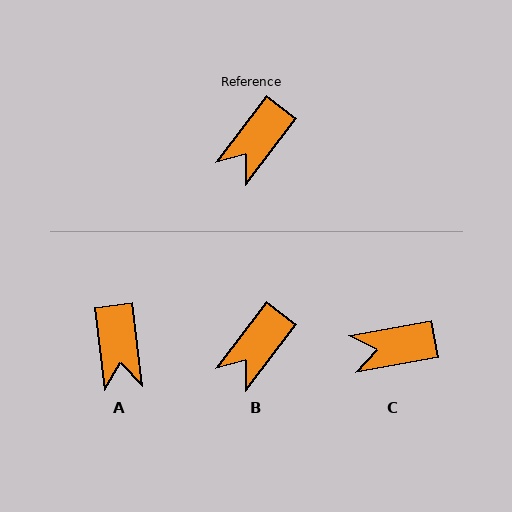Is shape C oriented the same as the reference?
No, it is off by about 43 degrees.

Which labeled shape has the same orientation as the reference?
B.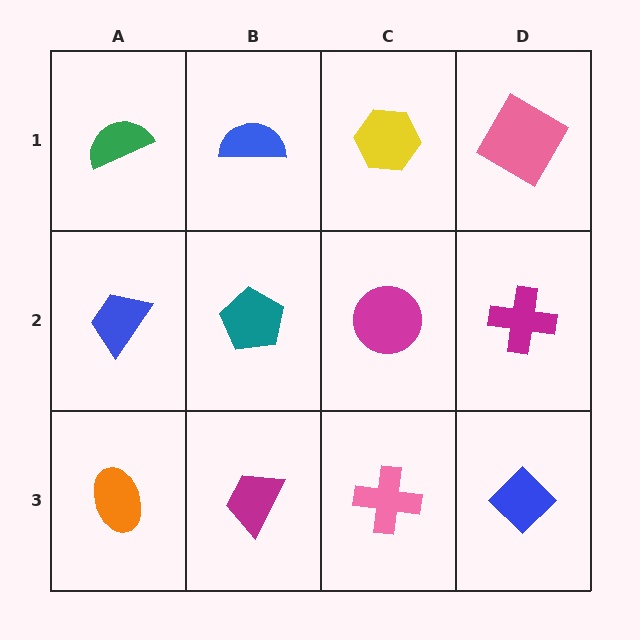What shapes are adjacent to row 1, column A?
A blue trapezoid (row 2, column A), a blue semicircle (row 1, column B).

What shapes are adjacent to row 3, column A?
A blue trapezoid (row 2, column A), a magenta trapezoid (row 3, column B).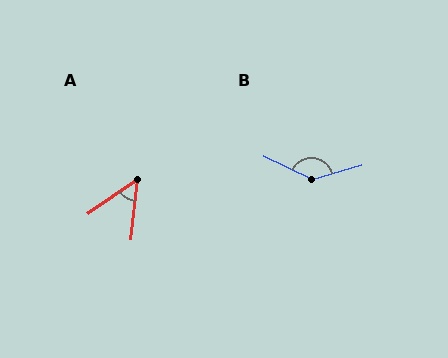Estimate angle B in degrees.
Approximately 138 degrees.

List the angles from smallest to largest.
A (49°), B (138°).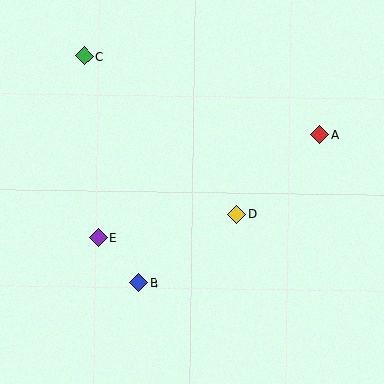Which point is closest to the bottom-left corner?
Point B is closest to the bottom-left corner.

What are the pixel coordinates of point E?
Point E is at (99, 237).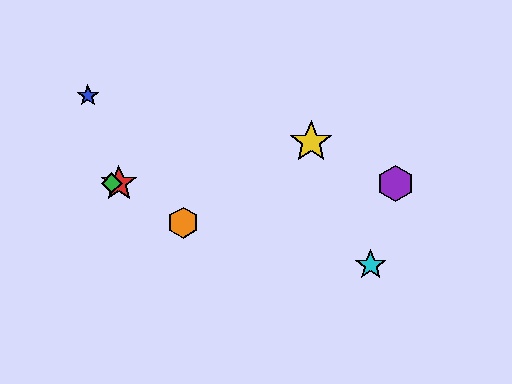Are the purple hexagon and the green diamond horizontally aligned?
Yes, both are at y≈183.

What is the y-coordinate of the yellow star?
The yellow star is at y≈142.